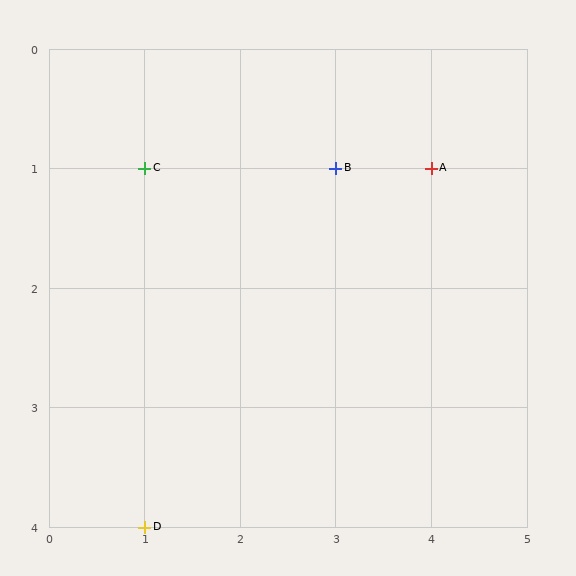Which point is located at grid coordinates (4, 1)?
Point A is at (4, 1).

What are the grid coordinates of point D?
Point D is at grid coordinates (1, 4).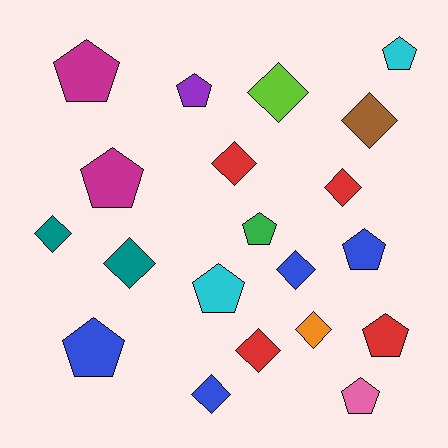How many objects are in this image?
There are 20 objects.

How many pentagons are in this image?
There are 10 pentagons.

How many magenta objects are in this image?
There are 2 magenta objects.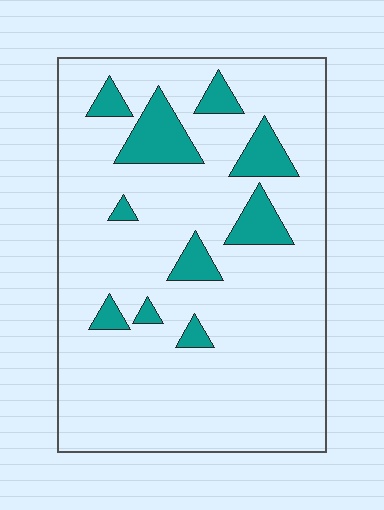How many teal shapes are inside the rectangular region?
10.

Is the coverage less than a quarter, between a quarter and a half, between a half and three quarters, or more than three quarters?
Less than a quarter.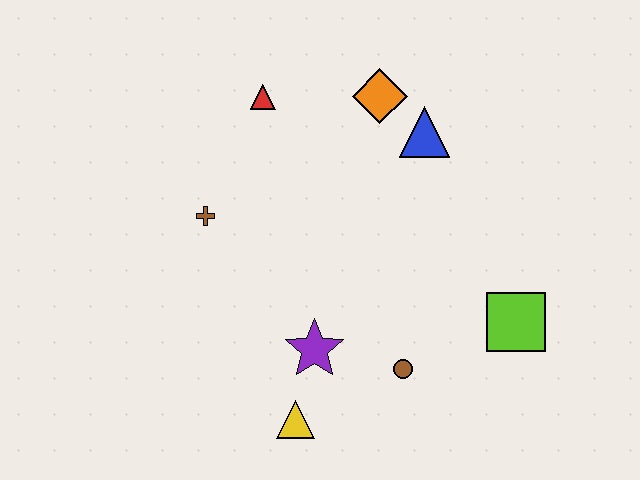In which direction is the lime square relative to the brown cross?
The lime square is to the right of the brown cross.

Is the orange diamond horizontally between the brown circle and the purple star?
Yes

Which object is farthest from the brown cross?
The lime square is farthest from the brown cross.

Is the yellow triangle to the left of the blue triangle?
Yes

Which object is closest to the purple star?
The yellow triangle is closest to the purple star.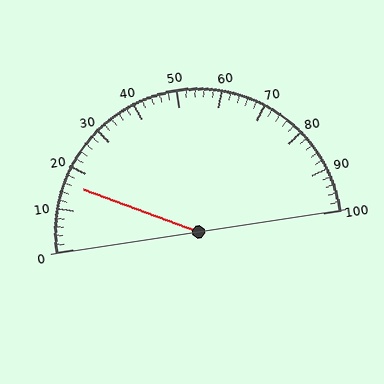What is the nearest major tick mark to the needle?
The nearest major tick mark is 20.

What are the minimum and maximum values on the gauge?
The gauge ranges from 0 to 100.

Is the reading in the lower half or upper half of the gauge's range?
The reading is in the lower half of the range (0 to 100).